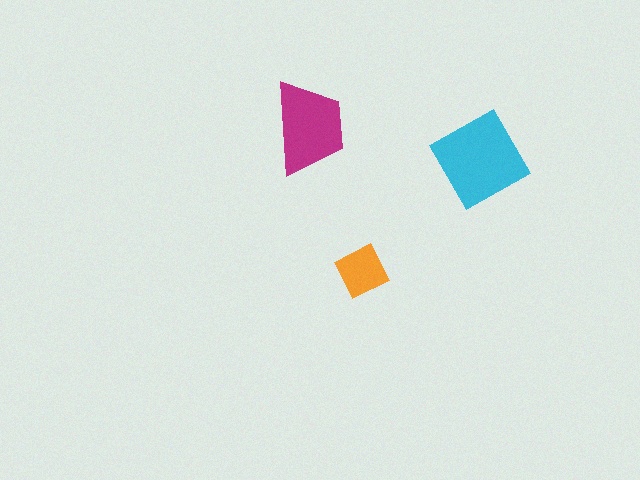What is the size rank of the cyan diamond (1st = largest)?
1st.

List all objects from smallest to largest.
The orange square, the magenta trapezoid, the cyan diamond.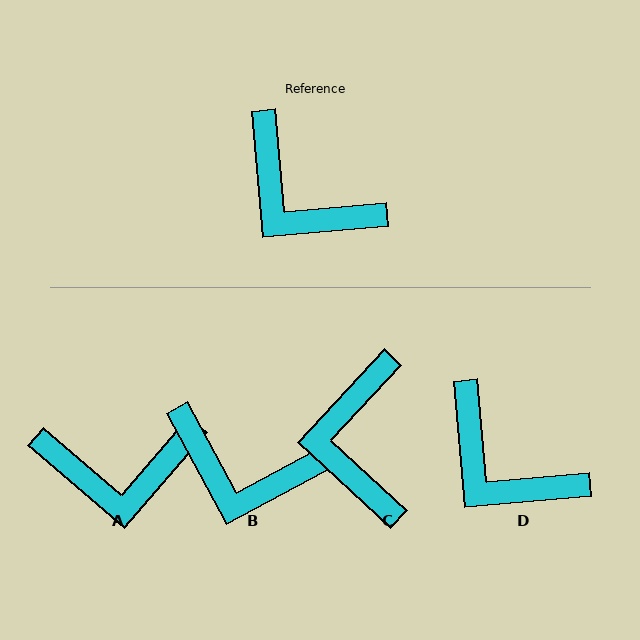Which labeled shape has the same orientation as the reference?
D.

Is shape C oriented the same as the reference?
No, it is off by about 48 degrees.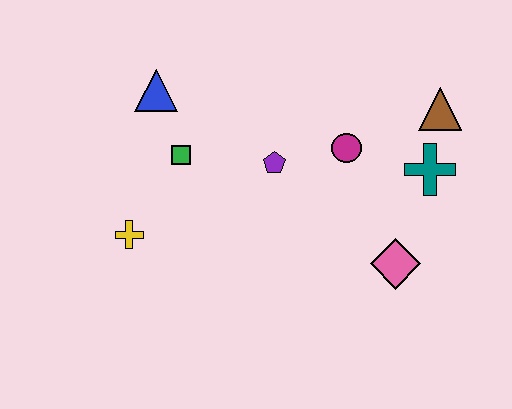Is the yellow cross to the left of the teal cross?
Yes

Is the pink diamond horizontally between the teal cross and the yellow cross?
Yes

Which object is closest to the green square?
The blue triangle is closest to the green square.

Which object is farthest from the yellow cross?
The brown triangle is farthest from the yellow cross.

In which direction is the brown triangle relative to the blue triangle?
The brown triangle is to the right of the blue triangle.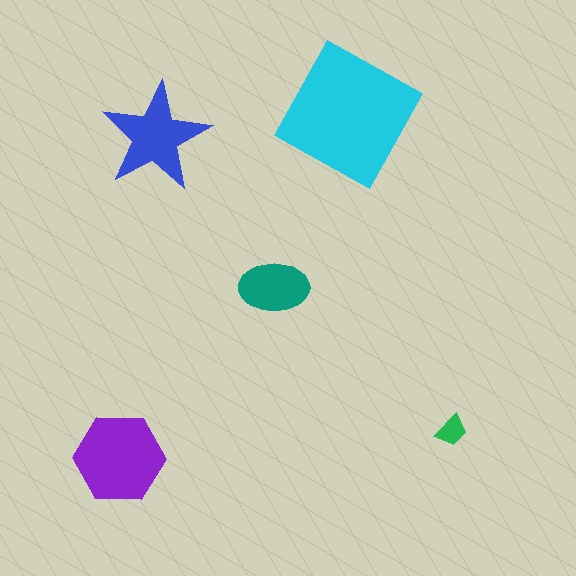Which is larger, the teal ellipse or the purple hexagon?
The purple hexagon.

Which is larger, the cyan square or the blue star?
The cyan square.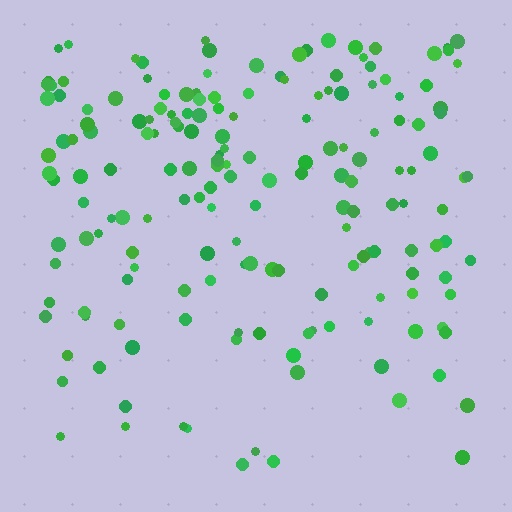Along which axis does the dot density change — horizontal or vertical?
Vertical.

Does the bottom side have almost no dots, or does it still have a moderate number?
Still a moderate number, just noticeably fewer than the top.